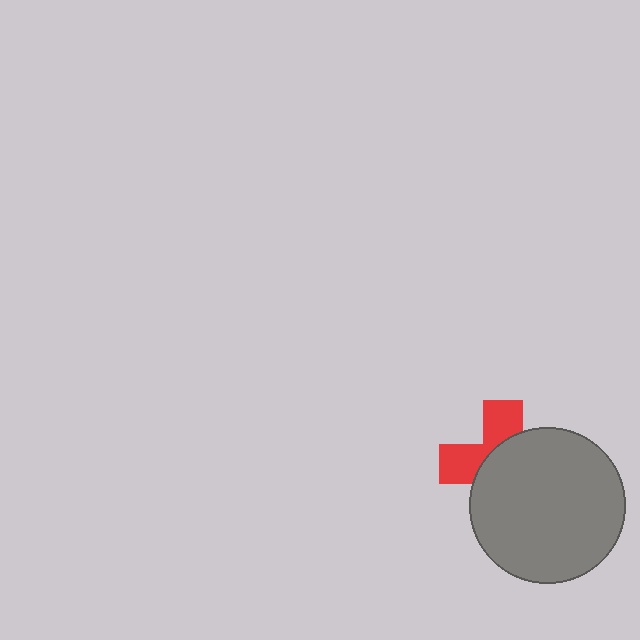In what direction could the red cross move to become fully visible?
The red cross could move toward the upper-left. That would shift it out from behind the gray circle entirely.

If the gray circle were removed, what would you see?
You would see the complete red cross.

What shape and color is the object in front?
The object in front is a gray circle.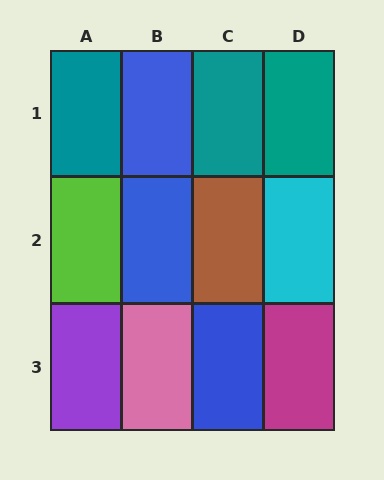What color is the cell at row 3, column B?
Pink.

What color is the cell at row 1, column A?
Teal.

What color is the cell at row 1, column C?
Teal.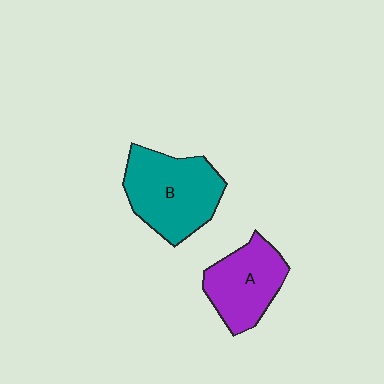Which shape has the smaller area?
Shape A (purple).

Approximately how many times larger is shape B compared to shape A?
Approximately 1.3 times.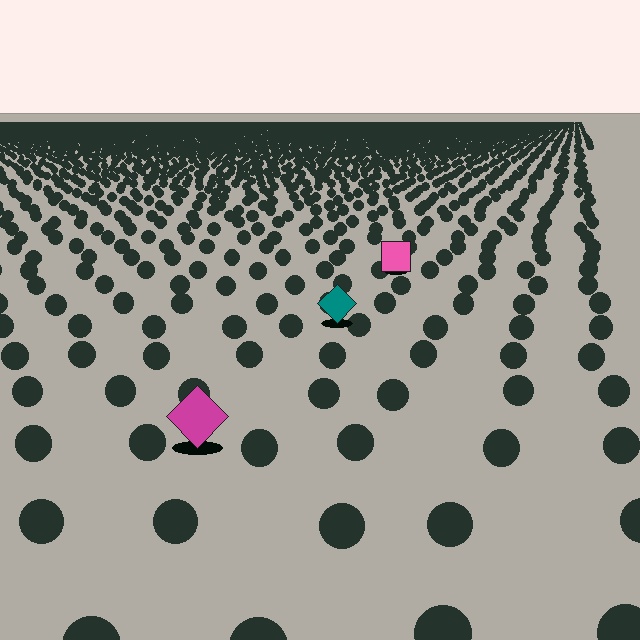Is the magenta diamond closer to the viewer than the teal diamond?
Yes. The magenta diamond is closer — you can tell from the texture gradient: the ground texture is coarser near it.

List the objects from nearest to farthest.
From nearest to farthest: the magenta diamond, the teal diamond, the pink square.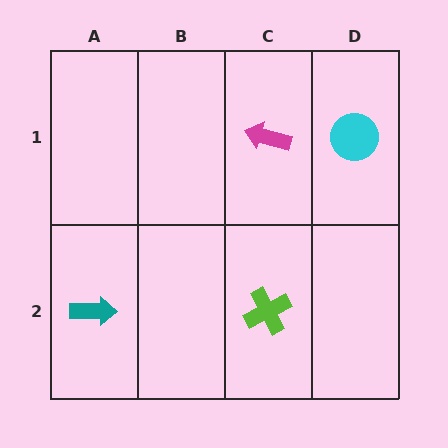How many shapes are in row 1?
2 shapes.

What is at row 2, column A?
A teal arrow.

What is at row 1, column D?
A cyan circle.